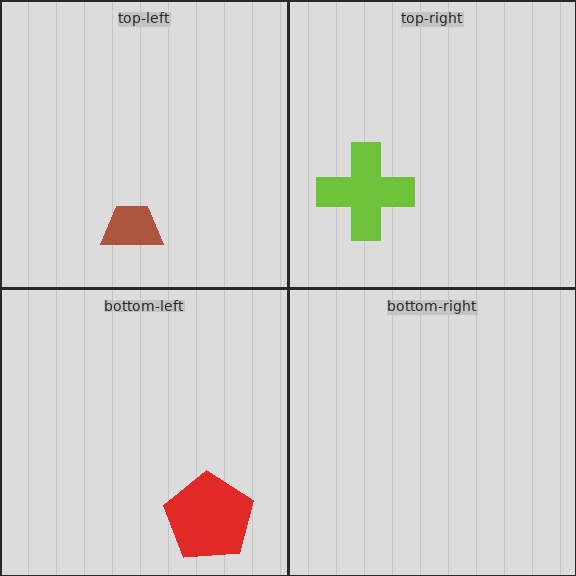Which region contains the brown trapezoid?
The top-left region.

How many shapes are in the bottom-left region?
1.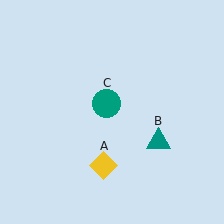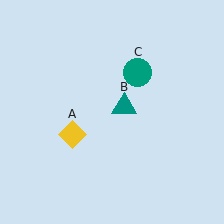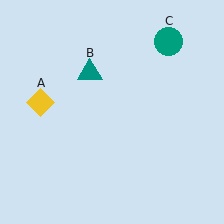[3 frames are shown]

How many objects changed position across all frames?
3 objects changed position: yellow diamond (object A), teal triangle (object B), teal circle (object C).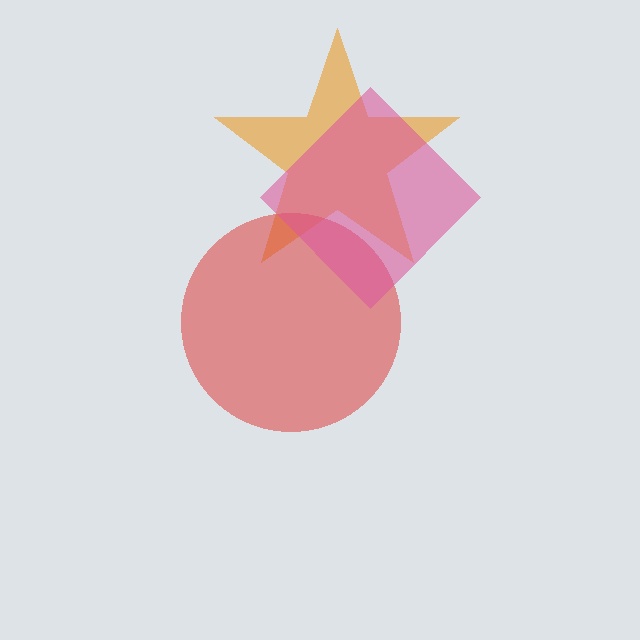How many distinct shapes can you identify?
There are 3 distinct shapes: an orange star, a red circle, a pink diamond.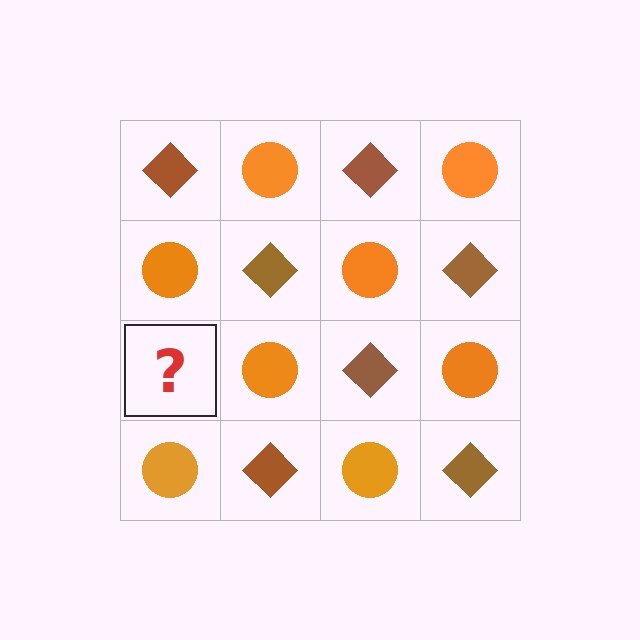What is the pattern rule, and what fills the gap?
The rule is that it alternates brown diamond and orange circle in a checkerboard pattern. The gap should be filled with a brown diamond.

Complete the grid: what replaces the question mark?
The question mark should be replaced with a brown diamond.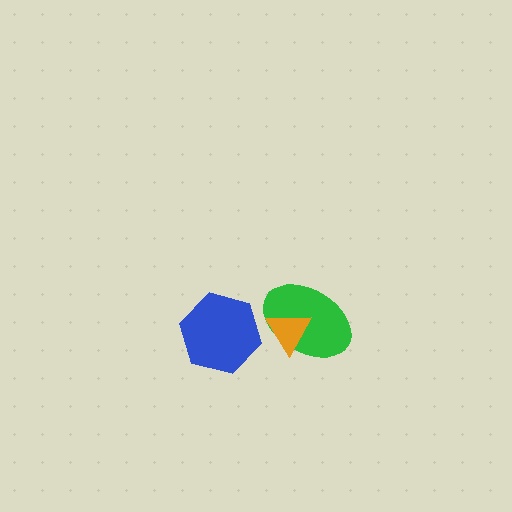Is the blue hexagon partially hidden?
No, no other shape covers it.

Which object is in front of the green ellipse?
The orange triangle is in front of the green ellipse.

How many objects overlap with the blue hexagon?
0 objects overlap with the blue hexagon.